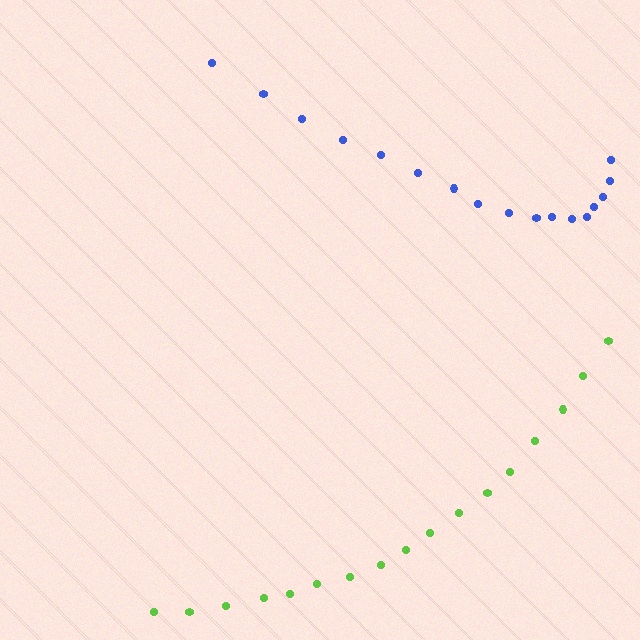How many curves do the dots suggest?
There are 2 distinct paths.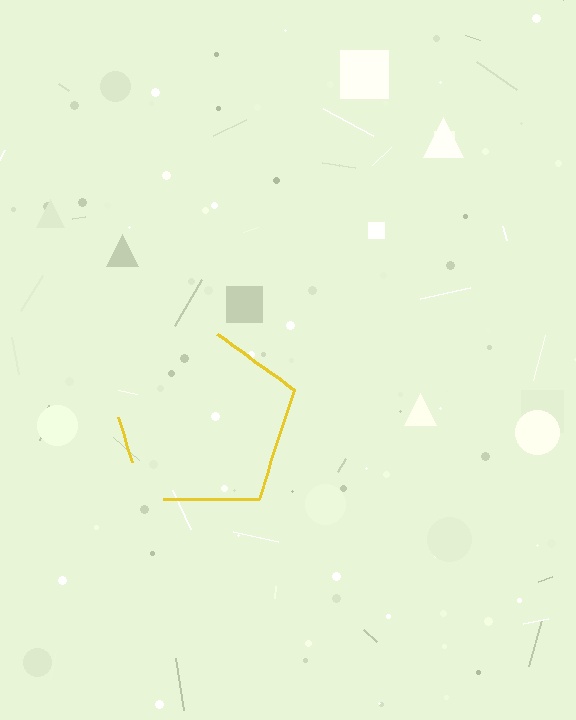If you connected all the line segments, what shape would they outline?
They would outline a pentagon.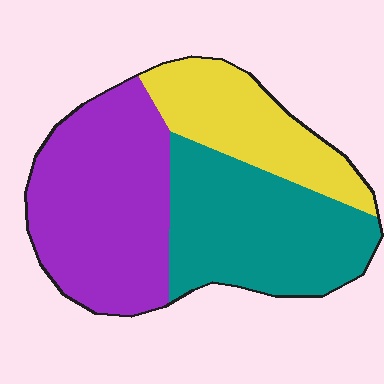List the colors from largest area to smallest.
From largest to smallest: purple, teal, yellow.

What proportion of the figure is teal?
Teal takes up between a third and a half of the figure.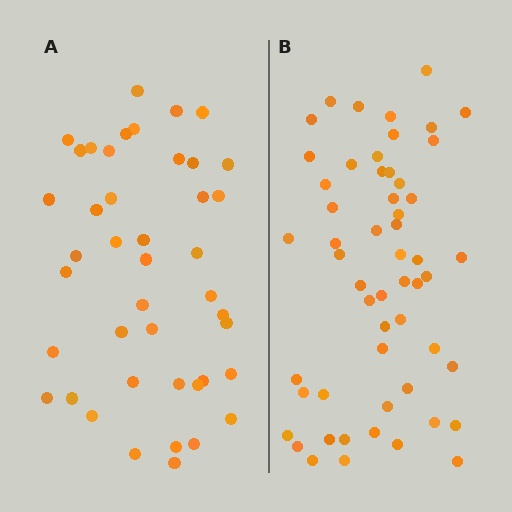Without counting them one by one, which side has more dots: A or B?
Region B (the right region) has more dots.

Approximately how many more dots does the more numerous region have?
Region B has roughly 12 or so more dots than region A.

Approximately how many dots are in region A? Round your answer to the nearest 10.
About 40 dots. (The exact count is 43, which rounds to 40.)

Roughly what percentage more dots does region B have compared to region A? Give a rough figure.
About 30% more.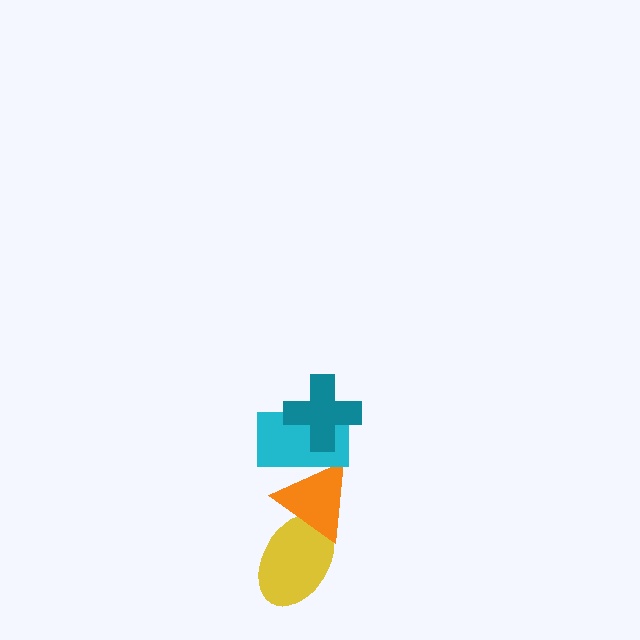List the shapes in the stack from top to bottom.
From top to bottom: the teal cross, the cyan rectangle, the orange triangle, the yellow ellipse.